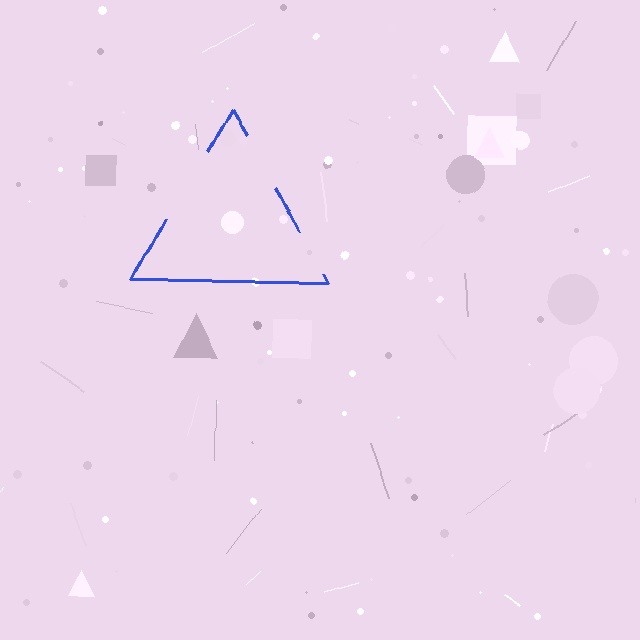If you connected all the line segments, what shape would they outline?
They would outline a triangle.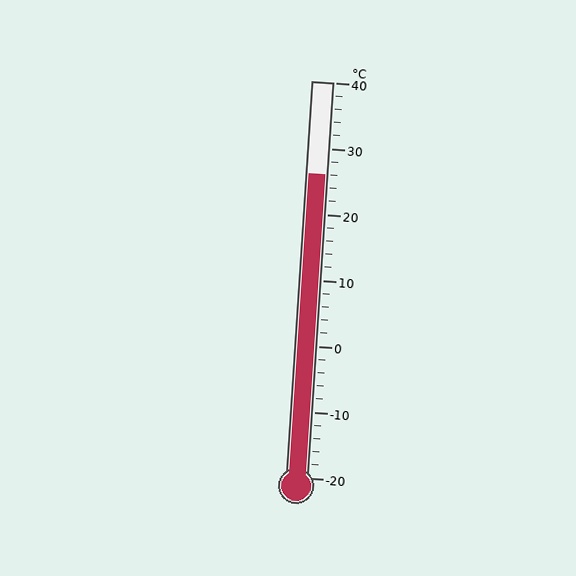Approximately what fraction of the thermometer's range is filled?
The thermometer is filled to approximately 75% of its range.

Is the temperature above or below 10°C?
The temperature is above 10°C.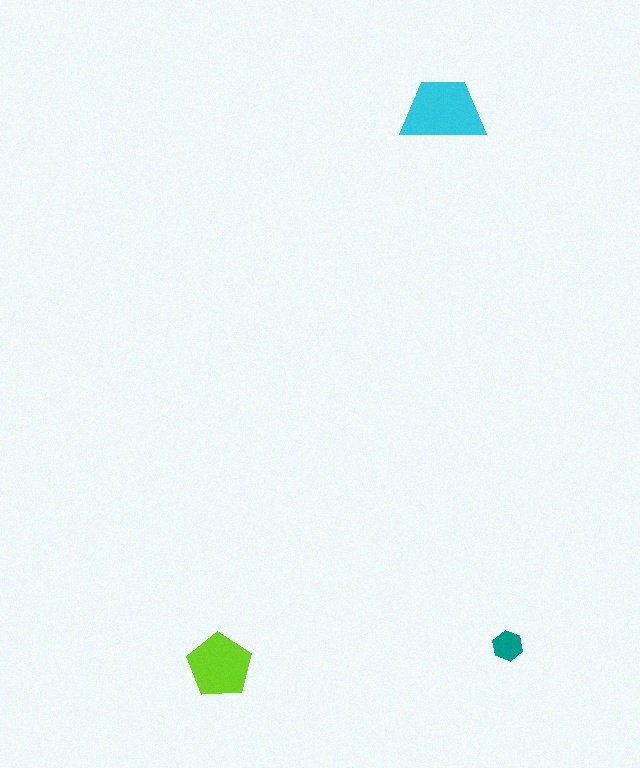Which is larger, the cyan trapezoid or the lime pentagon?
The cyan trapezoid.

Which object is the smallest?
The teal hexagon.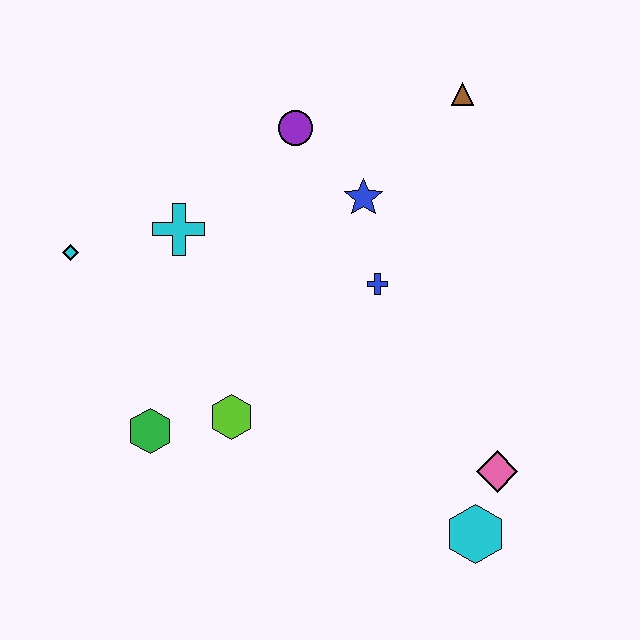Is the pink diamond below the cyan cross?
Yes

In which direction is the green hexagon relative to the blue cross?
The green hexagon is to the left of the blue cross.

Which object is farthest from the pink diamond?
The cyan diamond is farthest from the pink diamond.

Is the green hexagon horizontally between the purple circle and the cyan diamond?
Yes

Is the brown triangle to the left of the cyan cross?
No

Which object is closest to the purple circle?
The blue star is closest to the purple circle.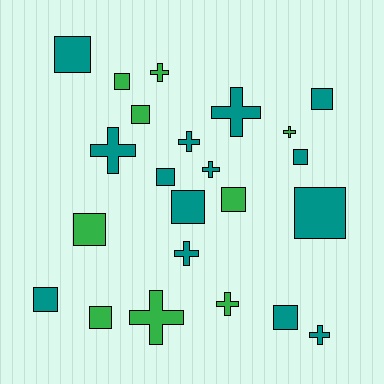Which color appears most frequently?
Teal, with 14 objects.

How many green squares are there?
There are 5 green squares.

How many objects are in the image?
There are 23 objects.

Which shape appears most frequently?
Square, with 13 objects.